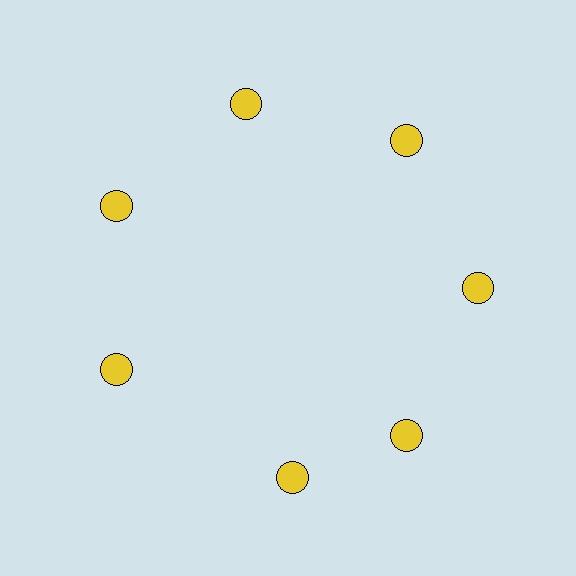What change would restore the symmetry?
The symmetry would be restored by rotating it back into even spacing with its neighbors so that all 7 circles sit at equal angles and equal distance from the center.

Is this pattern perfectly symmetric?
No. The 7 yellow circles are arranged in a ring, but one element near the 6 o'clock position is rotated out of alignment along the ring, breaking the 7-fold rotational symmetry.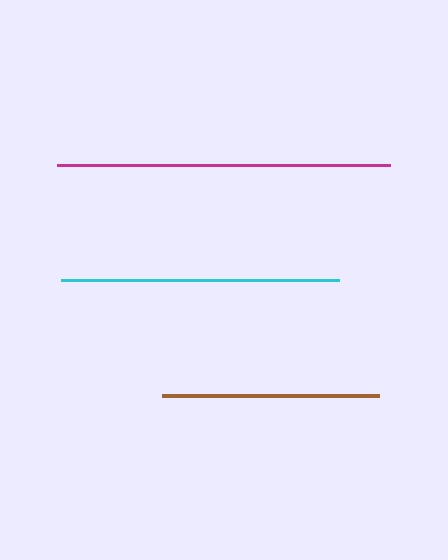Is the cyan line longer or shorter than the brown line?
The cyan line is longer than the brown line.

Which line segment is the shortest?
The brown line is the shortest at approximately 217 pixels.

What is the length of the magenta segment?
The magenta segment is approximately 334 pixels long.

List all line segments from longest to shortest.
From longest to shortest: magenta, cyan, brown.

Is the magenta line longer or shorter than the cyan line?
The magenta line is longer than the cyan line.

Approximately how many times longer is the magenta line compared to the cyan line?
The magenta line is approximately 1.2 times the length of the cyan line.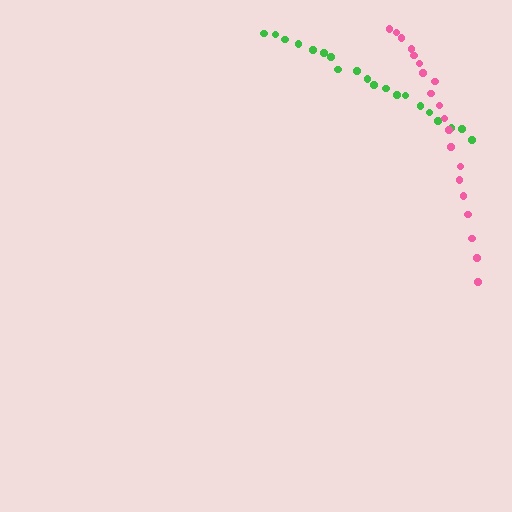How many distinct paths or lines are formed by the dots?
There are 2 distinct paths.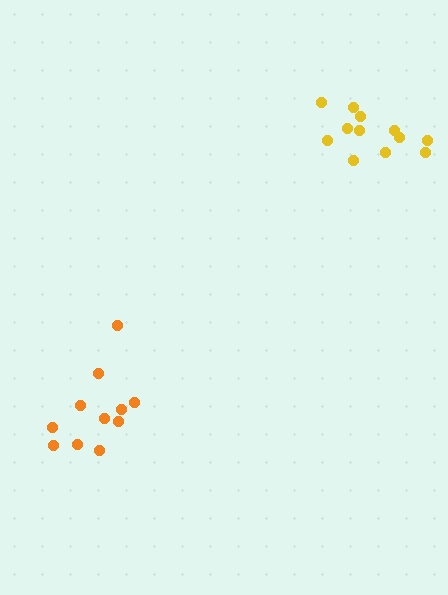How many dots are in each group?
Group 1: 12 dots, Group 2: 11 dots (23 total).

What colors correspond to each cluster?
The clusters are colored: yellow, orange.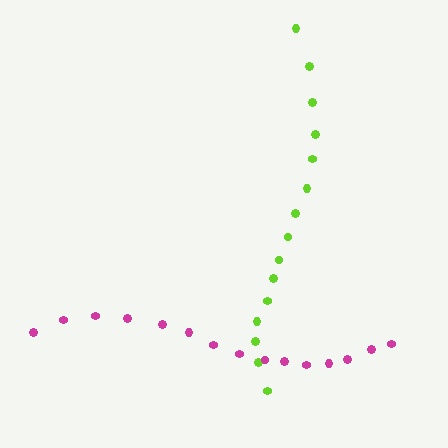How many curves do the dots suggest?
There are 2 distinct paths.